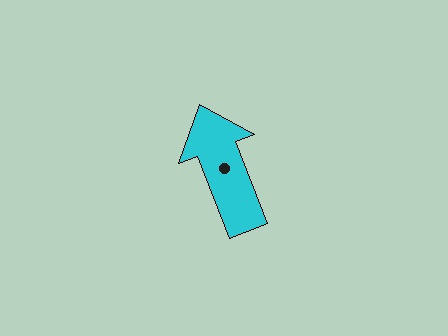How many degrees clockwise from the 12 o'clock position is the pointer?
Approximately 339 degrees.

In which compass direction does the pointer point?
North.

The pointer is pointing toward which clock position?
Roughly 11 o'clock.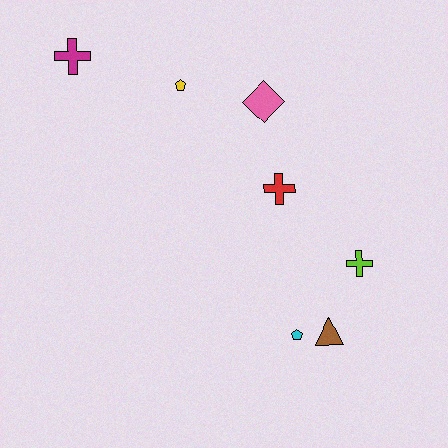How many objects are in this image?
There are 7 objects.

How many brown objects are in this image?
There is 1 brown object.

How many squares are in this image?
There are no squares.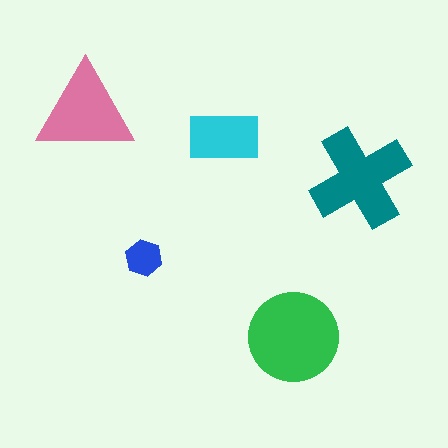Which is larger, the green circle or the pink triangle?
The green circle.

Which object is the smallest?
The blue hexagon.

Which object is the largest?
The green circle.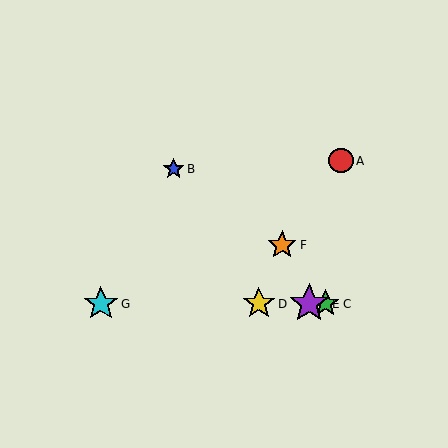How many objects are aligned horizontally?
4 objects (C, D, E, G) are aligned horizontally.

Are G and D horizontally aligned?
Yes, both are at y≈304.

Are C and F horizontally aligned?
No, C is at y≈304 and F is at y≈245.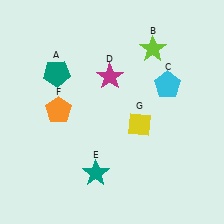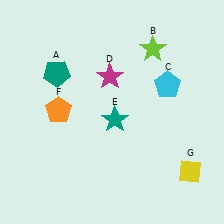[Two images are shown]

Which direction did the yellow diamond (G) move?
The yellow diamond (G) moved right.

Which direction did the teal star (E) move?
The teal star (E) moved up.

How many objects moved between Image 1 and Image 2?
2 objects moved between the two images.